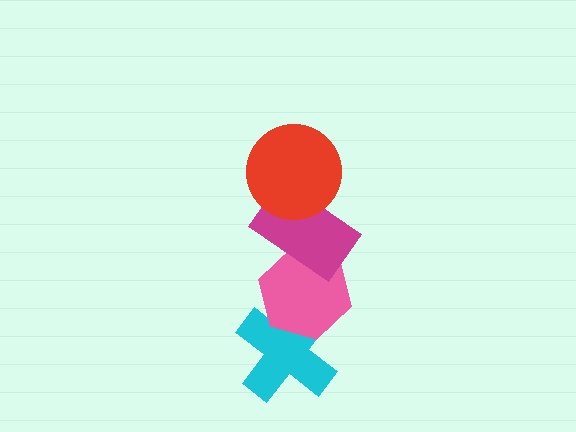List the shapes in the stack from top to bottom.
From top to bottom: the red circle, the magenta rectangle, the pink hexagon, the cyan cross.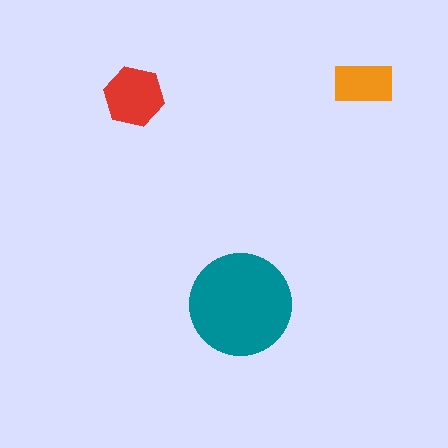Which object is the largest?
The teal circle.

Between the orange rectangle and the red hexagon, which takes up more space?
The red hexagon.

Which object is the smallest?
The orange rectangle.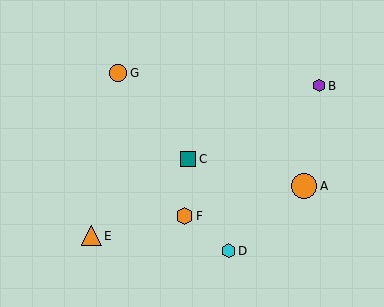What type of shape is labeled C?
Shape C is a teal square.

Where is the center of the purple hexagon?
The center of the purple hexagon is at (319, 86).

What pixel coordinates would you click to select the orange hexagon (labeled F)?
Click at (184, 216) to select the orange hexagon F.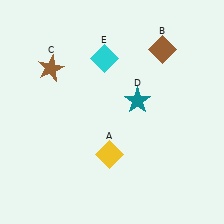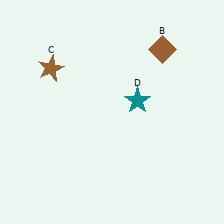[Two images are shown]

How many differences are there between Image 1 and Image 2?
There are 2 differences between the two images.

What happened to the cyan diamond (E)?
The cyan diamond (E) was removed in Image 2. It was in the top-left area of Image 1.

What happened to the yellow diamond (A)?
The yellow diamond (A) was removed in Image 2. It was in the bottom-left area of Image 1.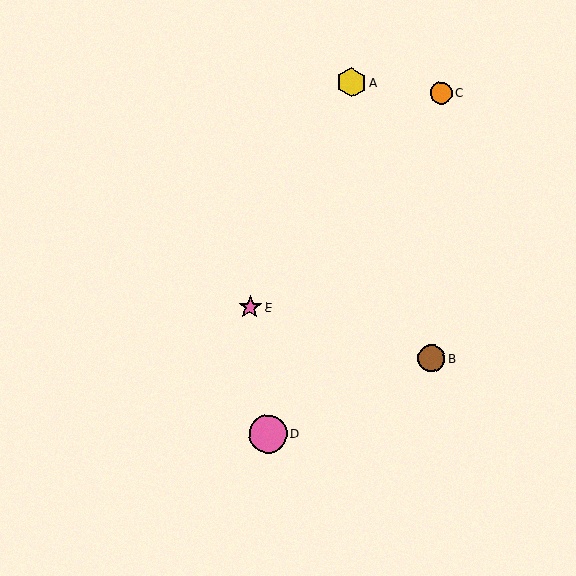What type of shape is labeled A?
Shape A is a yellow hexagon.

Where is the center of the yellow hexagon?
The center of the yellow hexagon is at (351, 82).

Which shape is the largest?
The pink circle (labeled D) is the largest.